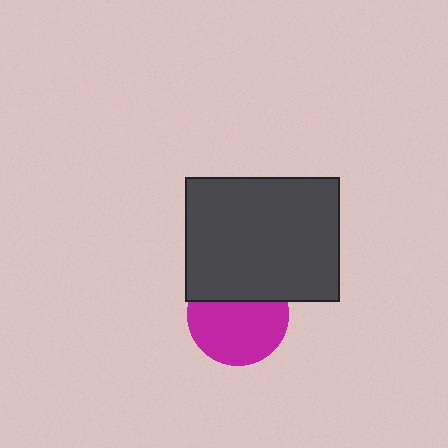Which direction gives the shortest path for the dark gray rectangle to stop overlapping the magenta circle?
Moving up gives the shortest separation.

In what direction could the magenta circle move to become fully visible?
The magenta circle could move down. That would shift it out from behind the dark gray rectangle entirely.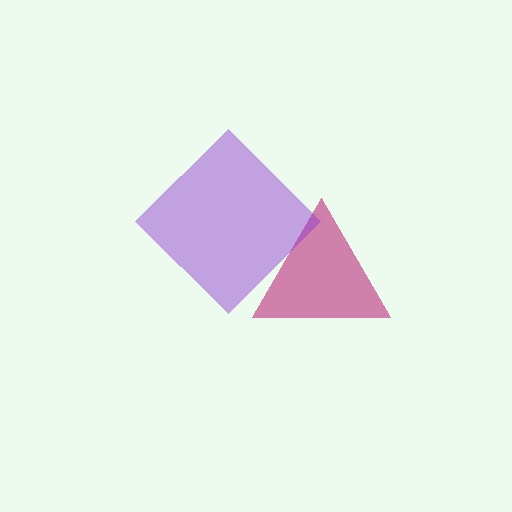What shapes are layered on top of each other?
The layered shapes are: a magenta triangle, a purple diamond.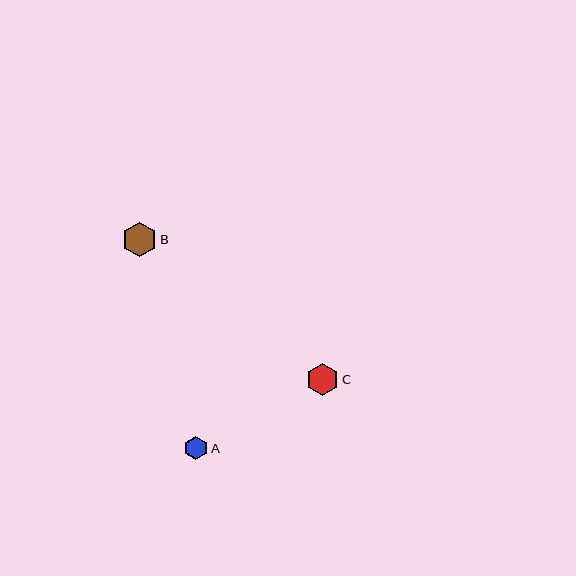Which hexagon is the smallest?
Hexagon A is the smallest with a size of approximately 23 pixels.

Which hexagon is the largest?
Hexagon B is the largest with a size of approximately 34 pixels.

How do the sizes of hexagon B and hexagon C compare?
Hexagon B and hexagon C are approximately the same size.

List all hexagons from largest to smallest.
From largest to smallest: B, C, A.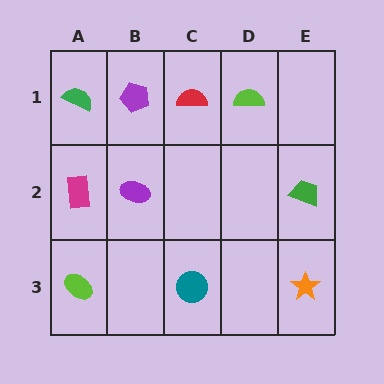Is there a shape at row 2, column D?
No, that cell is empty.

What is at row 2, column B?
A purple ellipse.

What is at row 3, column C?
A teal circle.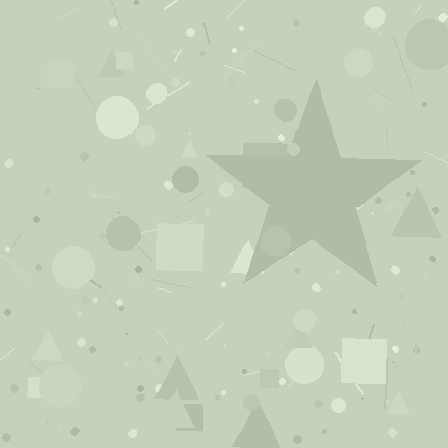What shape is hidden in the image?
A star is hidden in the image.